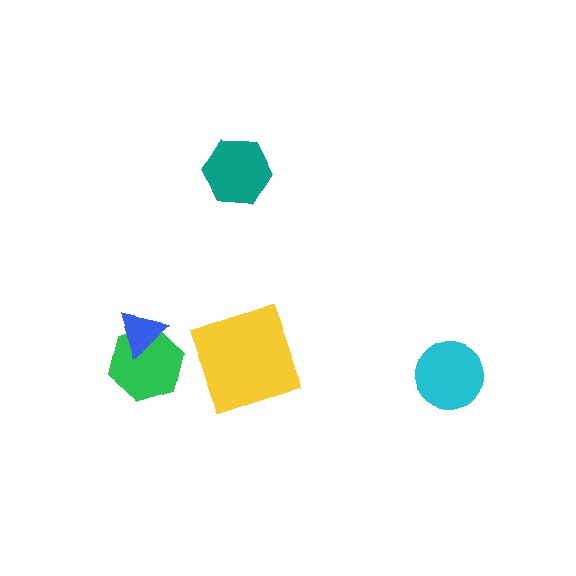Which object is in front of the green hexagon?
The blue triangle is in front of the green hexagon.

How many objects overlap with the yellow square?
0 objects overlap with the yellow square.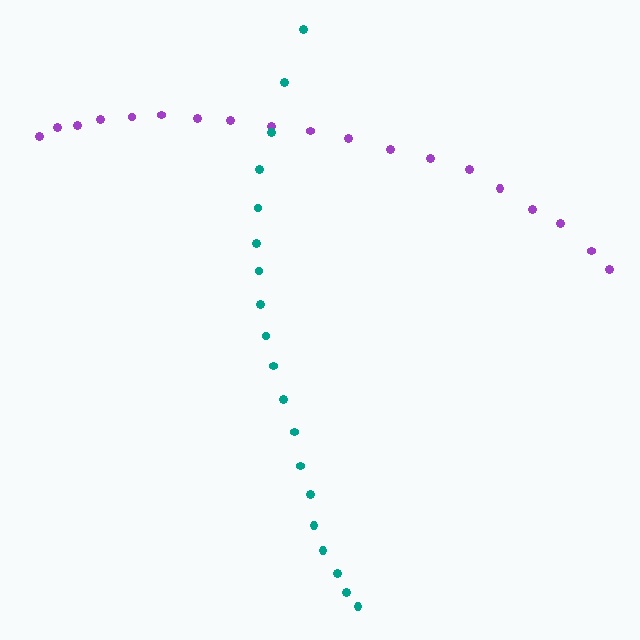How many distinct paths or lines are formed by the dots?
There are 2 distinct paths.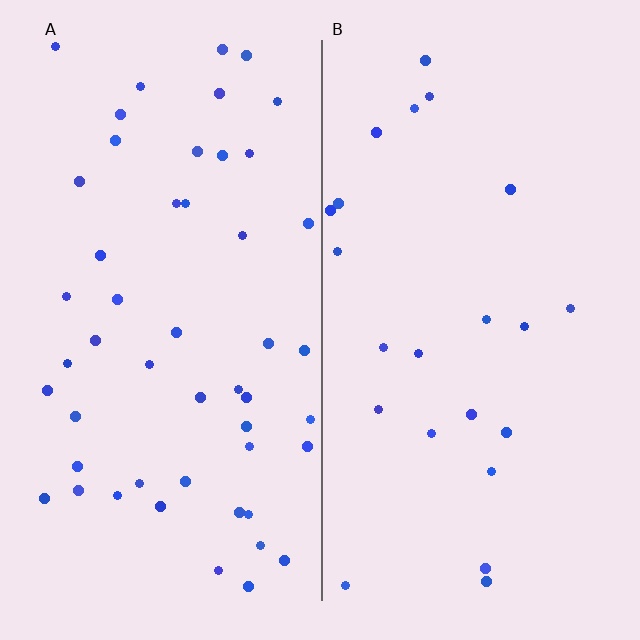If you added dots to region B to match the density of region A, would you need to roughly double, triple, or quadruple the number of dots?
Approximately double.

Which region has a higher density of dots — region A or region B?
A (the left).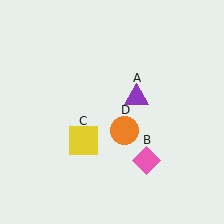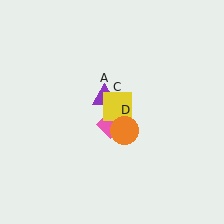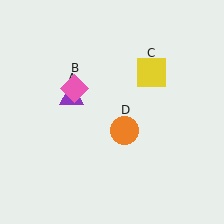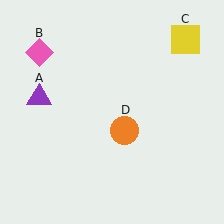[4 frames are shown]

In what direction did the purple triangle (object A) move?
The purple triangle (object A) moved left.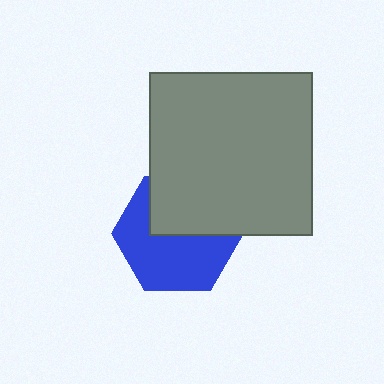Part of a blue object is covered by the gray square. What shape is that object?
It is a hexagon.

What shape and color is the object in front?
The object in front is a gray square.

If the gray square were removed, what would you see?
You would see the complete blue hexagon.